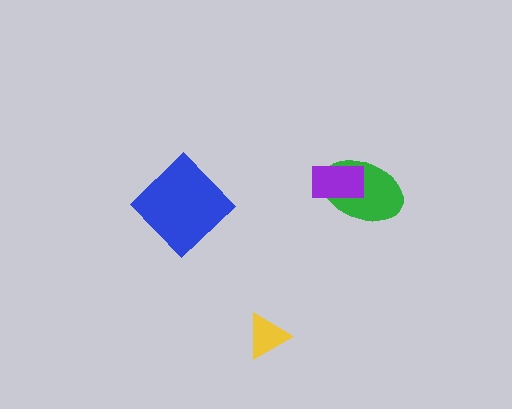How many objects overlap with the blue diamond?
0 objects overlap with the blue diamond.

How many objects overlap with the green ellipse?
1 object overlaps with the green ellipse.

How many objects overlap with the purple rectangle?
1 object overlaps with the purple rectangle.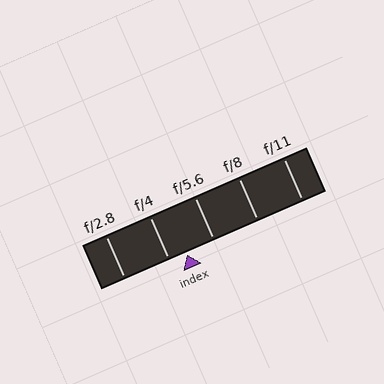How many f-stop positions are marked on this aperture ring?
There are 5 f-stop positions marked.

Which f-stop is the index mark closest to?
The index mark is closest to f/4.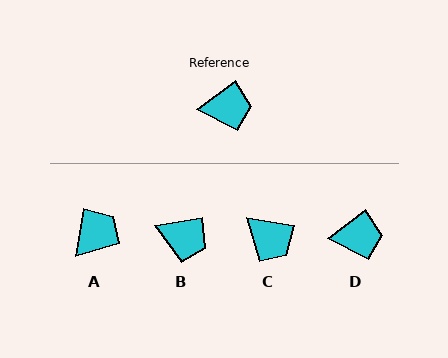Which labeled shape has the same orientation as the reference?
D.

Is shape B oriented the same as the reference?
No, it is off by about 28 degrees.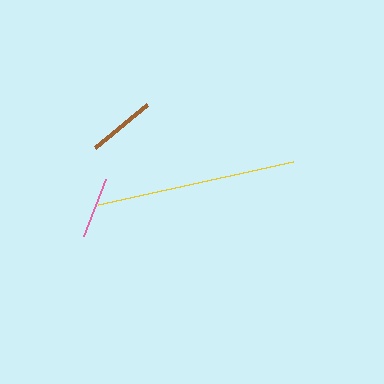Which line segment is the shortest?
The pink line is the shortest at approximately 61 pixels.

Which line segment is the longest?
The yellow line is the longest at approximately 200 pixels.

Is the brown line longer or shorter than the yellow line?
The yellow line is longer than the brown line.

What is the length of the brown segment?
The brown segment is approximately 67 pixels long.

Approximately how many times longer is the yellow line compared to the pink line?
The yellow line is approximately 3.3 times the length of the pink line.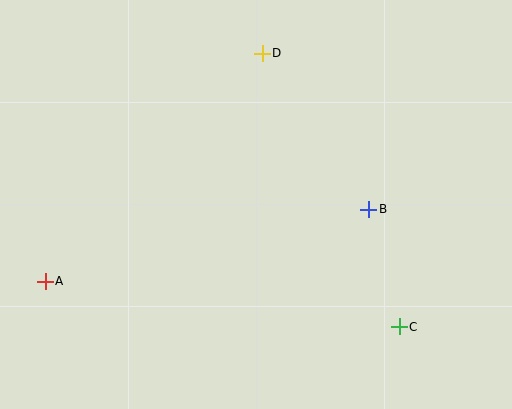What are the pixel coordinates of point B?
Point B is at (369, 209).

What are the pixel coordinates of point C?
Point C is at (399, 327).